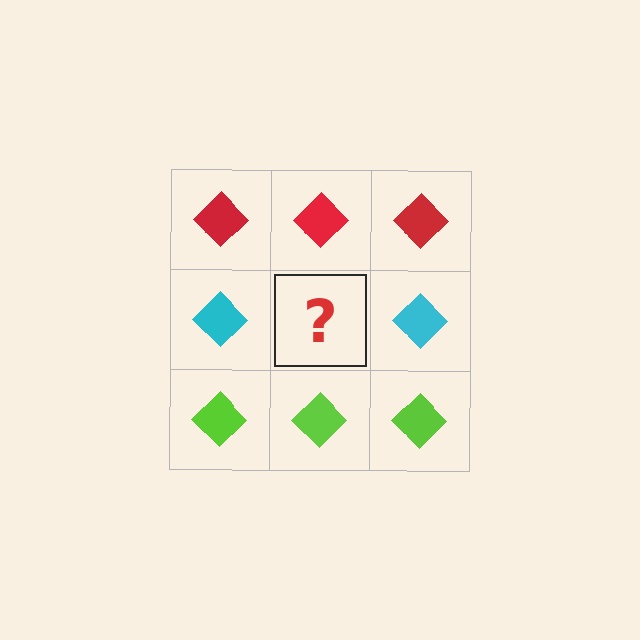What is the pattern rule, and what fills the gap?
The rule is that each row has a consistent color. The gap should be filled with a cyan diamond.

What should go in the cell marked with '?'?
The missing cell should contain a cyan diamond.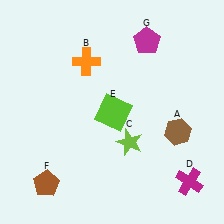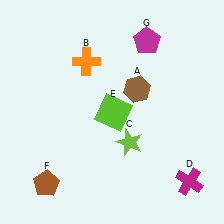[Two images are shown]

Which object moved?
The brown hexagon (A) moved up.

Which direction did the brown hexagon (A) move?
The brown hexagon (A) moved up.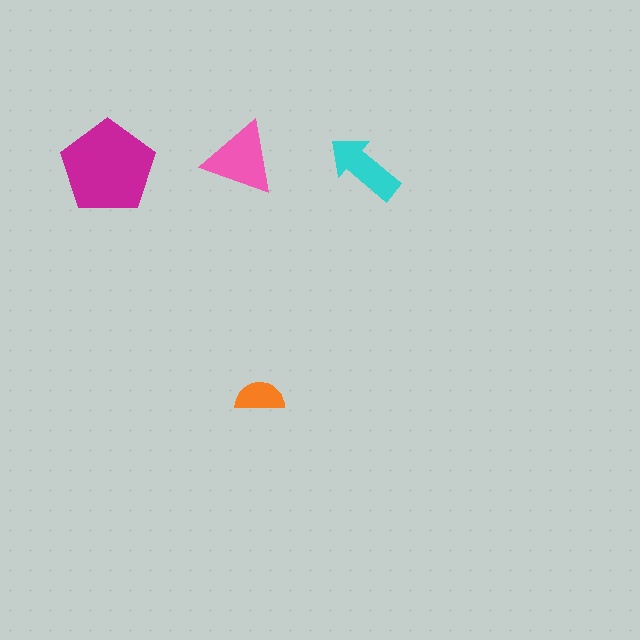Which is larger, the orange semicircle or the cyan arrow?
The cyan arrow.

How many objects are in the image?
There are 4 objects in the image.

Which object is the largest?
The magenta pentagon.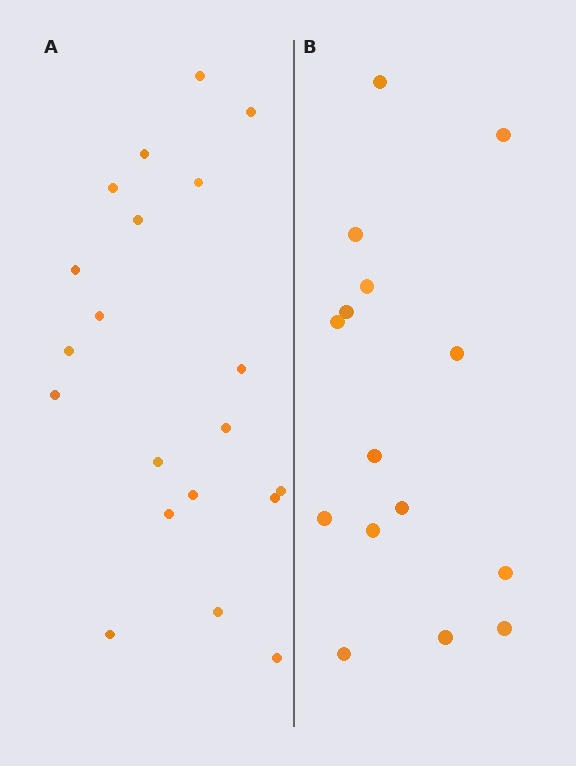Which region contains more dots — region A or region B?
Region A (the left region) has more dots.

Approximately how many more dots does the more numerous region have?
Region A has about 5 more dots than region B.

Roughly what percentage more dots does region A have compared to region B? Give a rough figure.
About 35% more.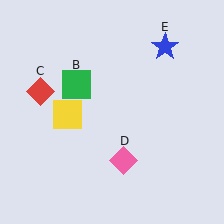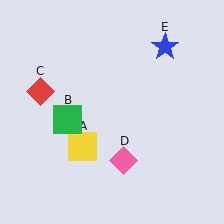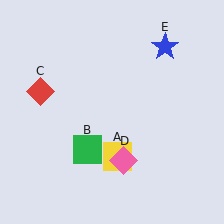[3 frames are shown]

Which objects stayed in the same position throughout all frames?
Red diamond (object C) and pink diamond (object D) and blue star (object E) remained stationary.